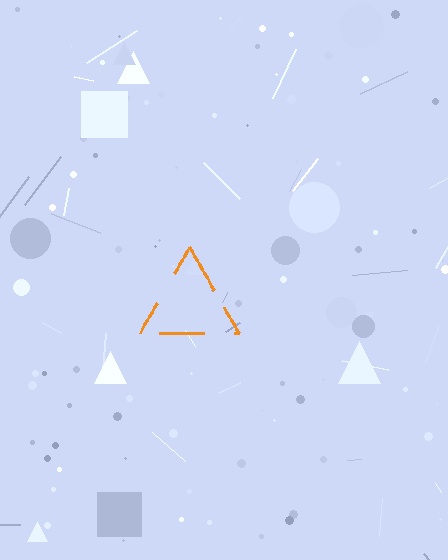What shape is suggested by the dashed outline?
The dashed outline suggests a triangle.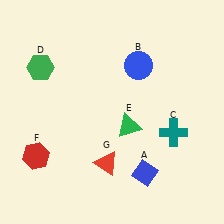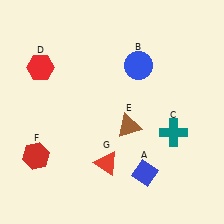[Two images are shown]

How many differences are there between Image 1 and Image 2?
There are 2 differences between the two images.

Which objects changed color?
D changed from green to red. E changed from green to brown.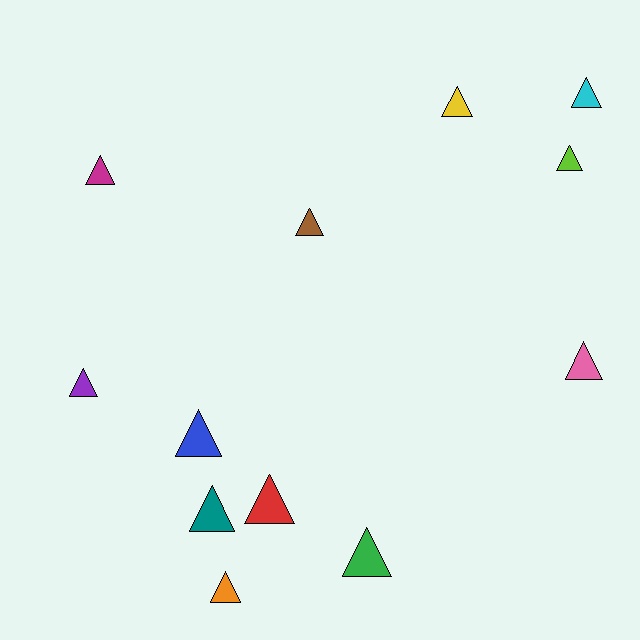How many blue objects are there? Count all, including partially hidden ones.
There is 1 blue object.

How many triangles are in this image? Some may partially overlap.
There are 12 triangles.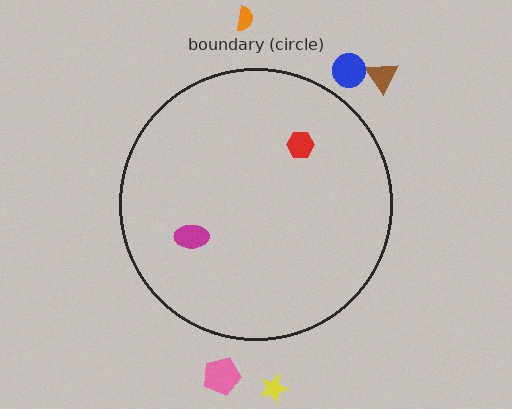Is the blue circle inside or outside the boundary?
Outside.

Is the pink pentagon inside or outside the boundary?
Outside.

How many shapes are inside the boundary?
2 inside, 5 outside.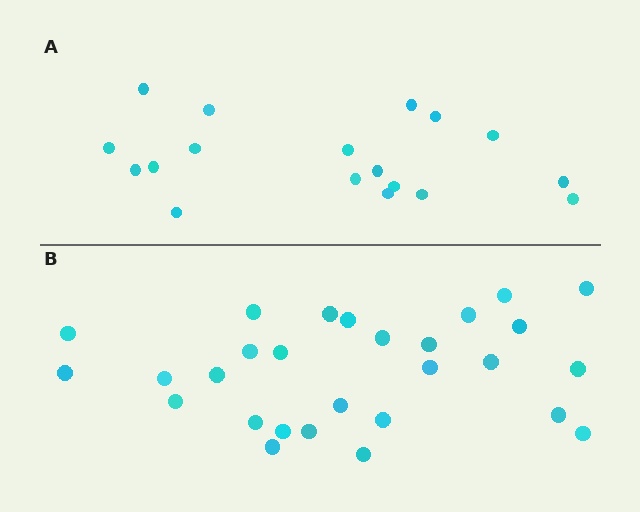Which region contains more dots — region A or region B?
Region B (the bottom region) has more dots.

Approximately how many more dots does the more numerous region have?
Region B has roughly 10 or so more dots than region A.